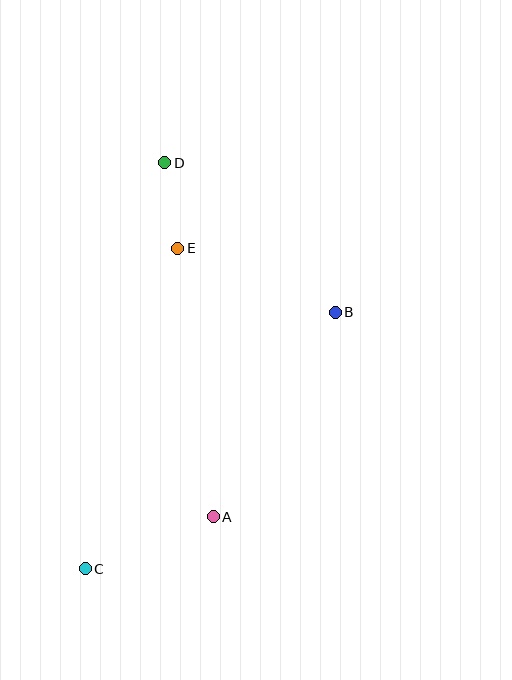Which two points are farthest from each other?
Points C and D are farthest from each other.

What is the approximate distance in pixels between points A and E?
The distance between A and E is approximately 271 pixels.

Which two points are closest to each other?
Points D and E are closest to each other.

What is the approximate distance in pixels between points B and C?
The distance between B and C is approximately 358 pixels.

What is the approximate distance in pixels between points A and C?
The distance between A and C is approximately 138 pixels.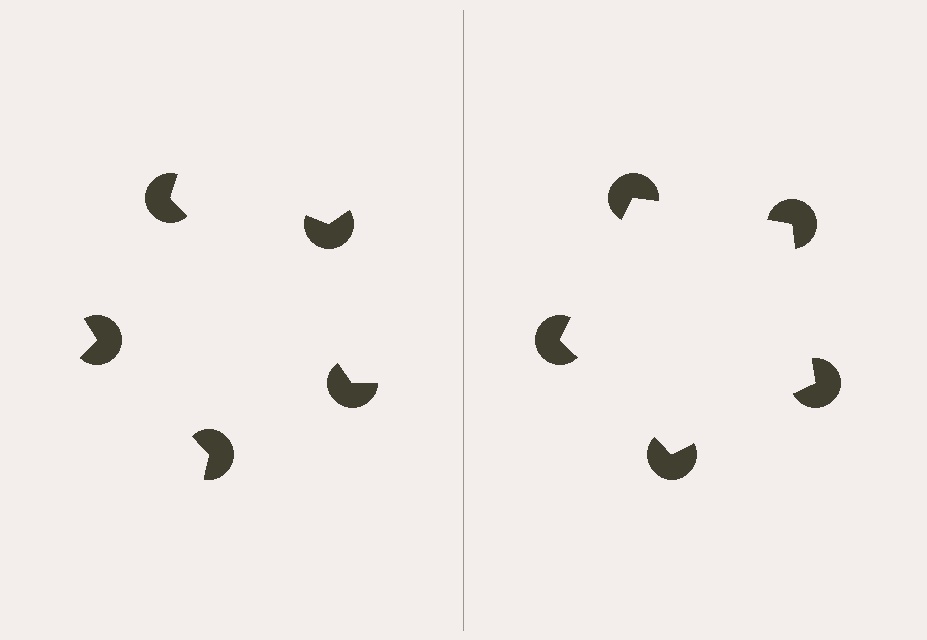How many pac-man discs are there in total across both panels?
10 — 5 on each side.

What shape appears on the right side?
An illusory pentagon.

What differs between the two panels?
The pac-man discs are positioned identically on both sides; only the wedge orientations differ. On the right they align to a pentagon; on the left they are misaligned.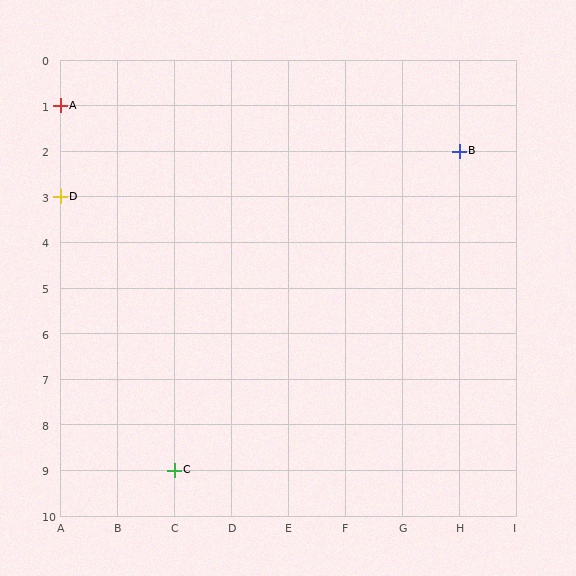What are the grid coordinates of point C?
Point C is at grid coordinates (C, 9).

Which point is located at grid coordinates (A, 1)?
Point A is at (A, 1).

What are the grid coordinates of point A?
Point A is at grid coordinates (A, 1).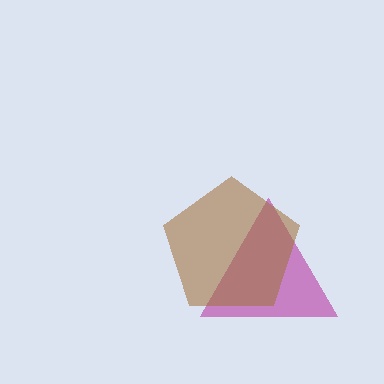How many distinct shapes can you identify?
There are 2 distinct shapes: a magenta triangle, a brown pentagon.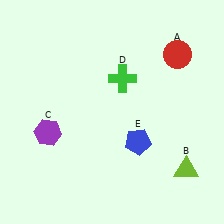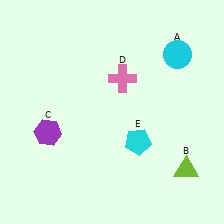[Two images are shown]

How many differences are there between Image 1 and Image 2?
There are 3 differences between the two images.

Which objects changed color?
A changed from red to cyan. D changed from green to pink. E changed from blue to cyan.